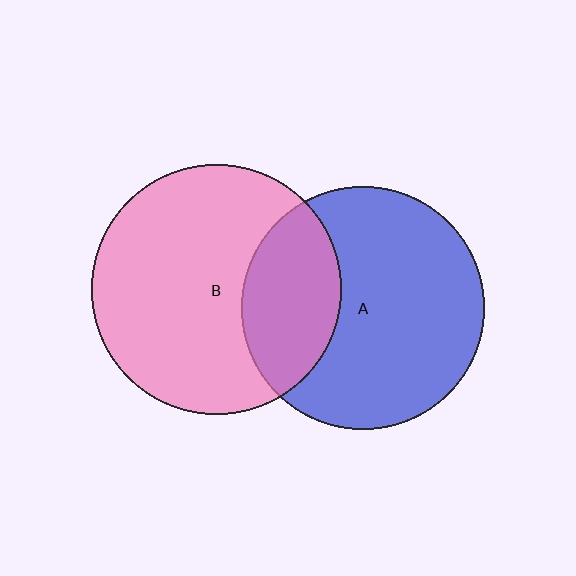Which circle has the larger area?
Circle B (pink).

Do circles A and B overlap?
Yes.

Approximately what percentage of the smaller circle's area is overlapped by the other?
Approximately 30%.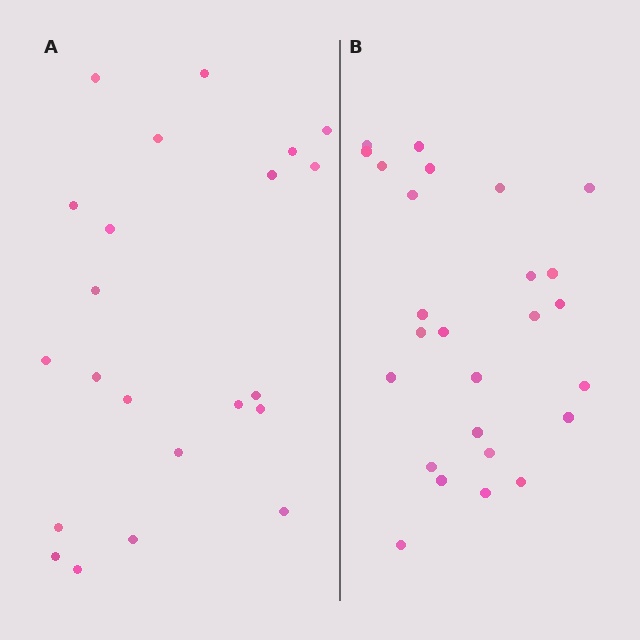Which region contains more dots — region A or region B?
Region B (the right region) has more dots.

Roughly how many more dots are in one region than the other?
Region B has about 4 more dots than region A.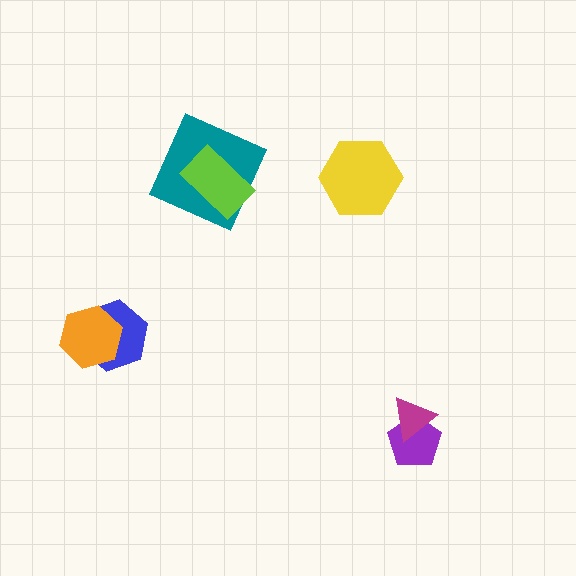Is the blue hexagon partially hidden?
Yes, it is partially covered by another shape.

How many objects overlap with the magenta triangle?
1 object overlaps with the magenta triangle.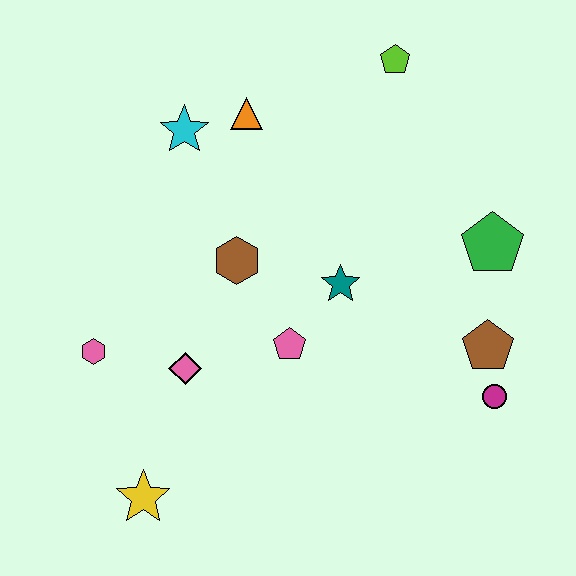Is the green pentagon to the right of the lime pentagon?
Yes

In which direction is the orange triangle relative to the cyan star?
The orange triangle is to the right of the cyan star.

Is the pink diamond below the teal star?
Yes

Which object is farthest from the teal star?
The yellow star is farthest from the teal star.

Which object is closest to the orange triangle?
The cyan star is closest to the orange triangle.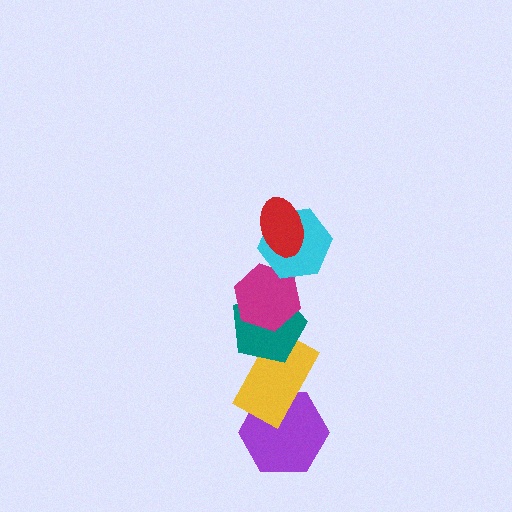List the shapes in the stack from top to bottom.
From top to bottom: the red ellipse, the cyan hexagon, the magenta hexagon, the teal pentagon, the yellow rectangle, the purple hexagon.